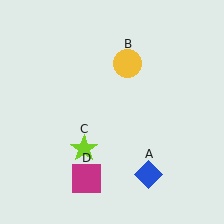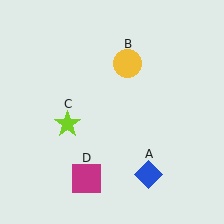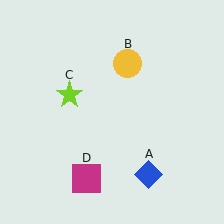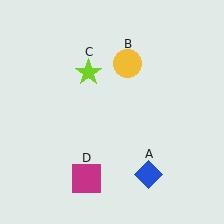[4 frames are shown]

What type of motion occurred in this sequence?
The lime star (object C) rotated clockwise around the center of the scene.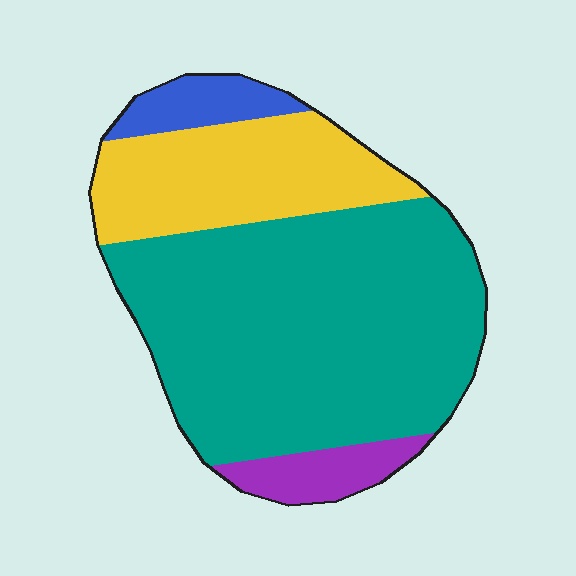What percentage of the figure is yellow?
Yellow takes up about one quarter (1/4) of the figure.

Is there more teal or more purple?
Teal.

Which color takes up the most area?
Teal, at roughly 65%.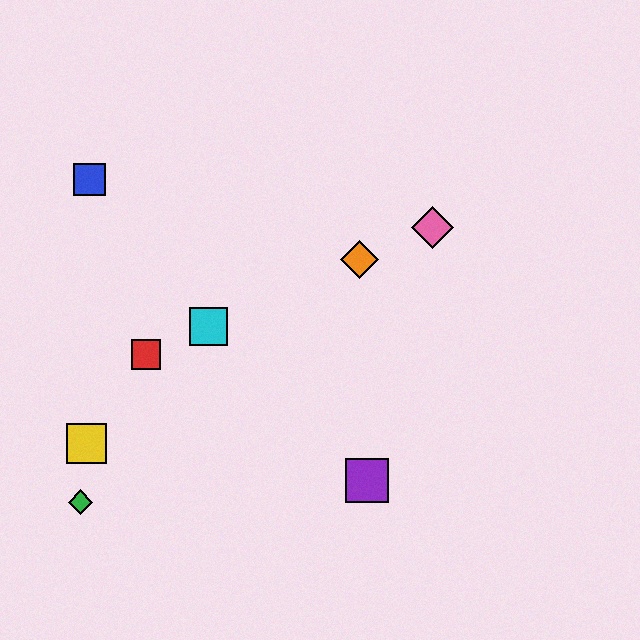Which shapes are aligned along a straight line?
The red square, the orange diamond, the cyan square, the pink diamond are aligned along a straight line.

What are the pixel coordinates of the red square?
The red square is at (146, 354).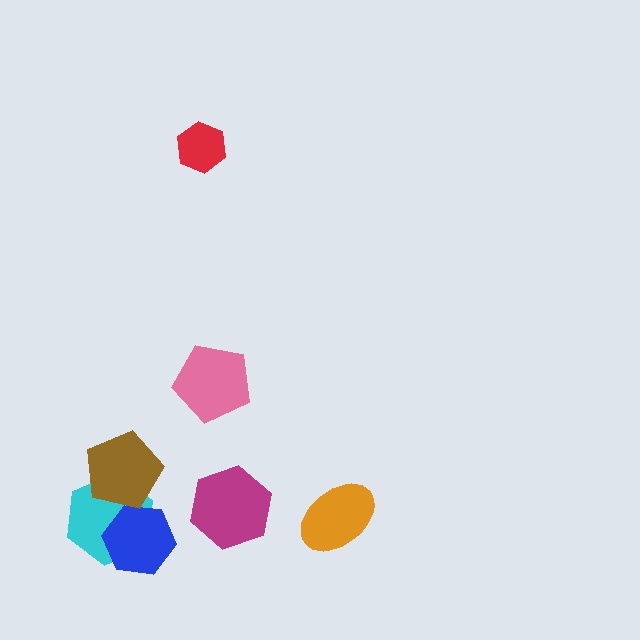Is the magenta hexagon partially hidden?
No, no other shape covers it.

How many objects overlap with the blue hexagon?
1 object overlaps with the blue hexagon.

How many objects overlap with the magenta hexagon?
0 objects overlap with the magenta hexagon.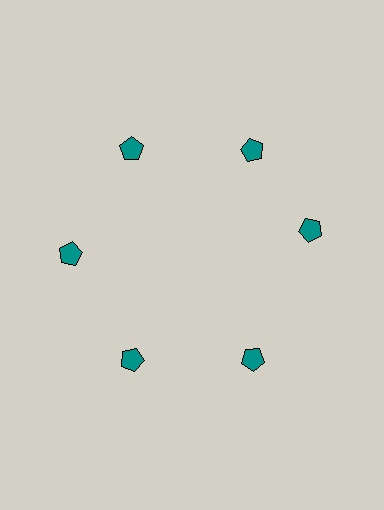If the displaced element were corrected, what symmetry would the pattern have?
It would have 6-fold rotational symmetry — the pattern would map onto itself every 60 degrees.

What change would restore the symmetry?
The symmetry would be restored by rotating it back into even spacing with its neighbors so that all 6 pentagons sit at equal angles and equal distance from the center.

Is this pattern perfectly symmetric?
No. The 6 teal pentagons are arranged in a ring, but one element near the 3 o'clock position is rotated out of alignment along the ring, breaking the 6-fold rotational symmetry.